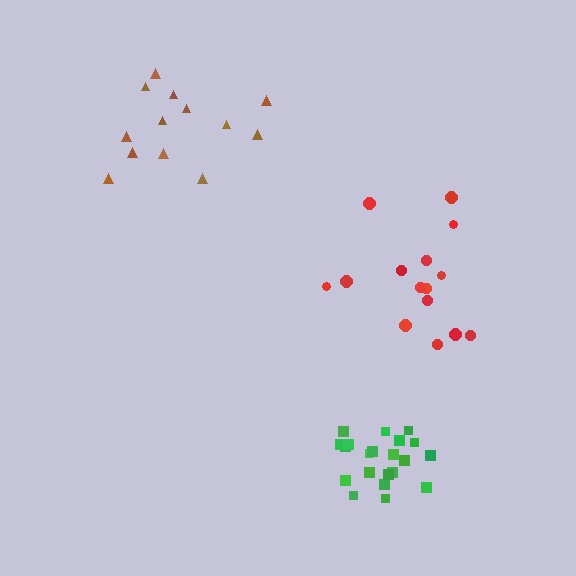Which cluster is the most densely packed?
Green.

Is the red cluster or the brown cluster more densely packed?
Red.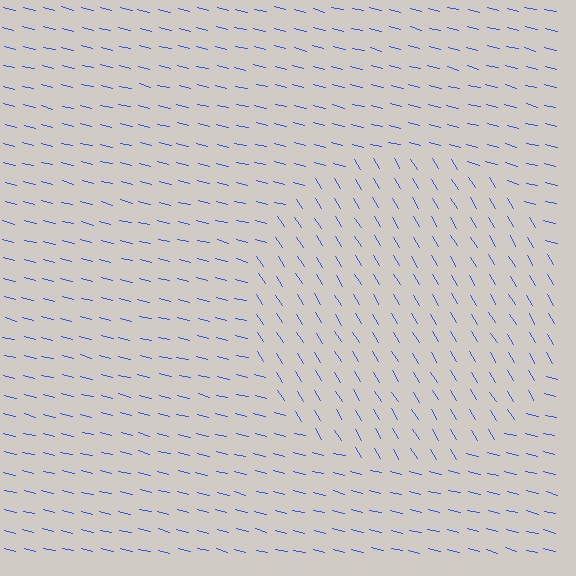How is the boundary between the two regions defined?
The boundary is defined purely by a change in line orientation (approximately 45 degrees difference). All lines are the same color and thickness.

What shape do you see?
I see a circle.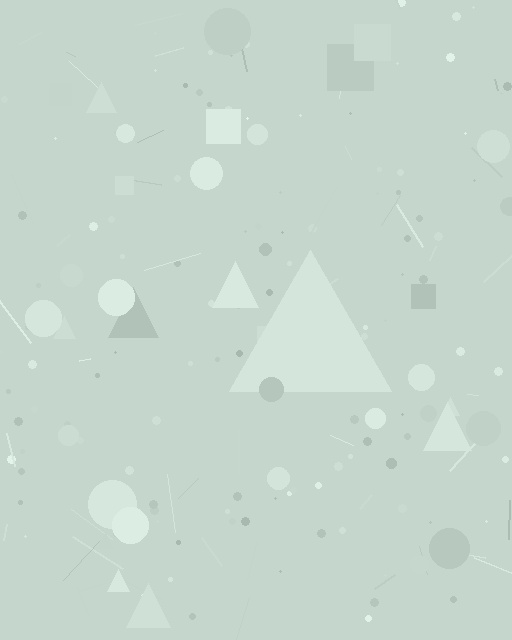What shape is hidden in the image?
A triangle is hidden in the image.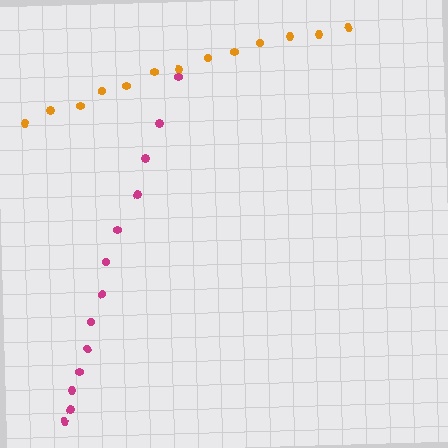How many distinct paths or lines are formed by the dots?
There are 2 distinct paths.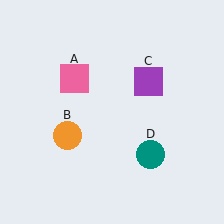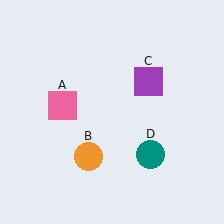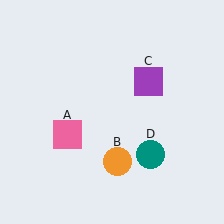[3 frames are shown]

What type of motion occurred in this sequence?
The pink square (object A), orange circle (object B) rotated counterclockwise around the center of the scene.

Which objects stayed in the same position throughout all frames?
Purple square (object C) and teal circle (object D) remained stationary.